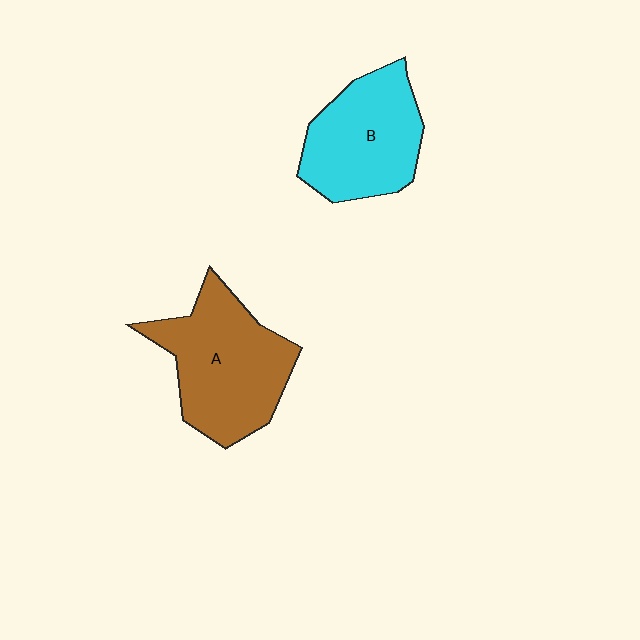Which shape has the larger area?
Shape A (brown).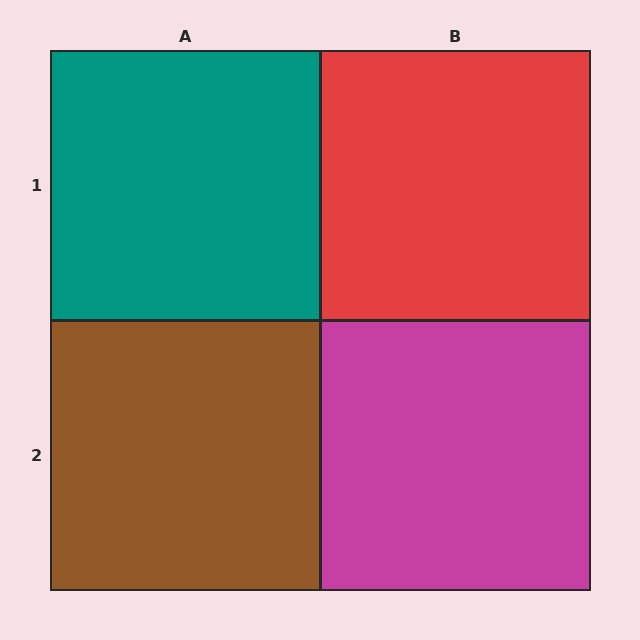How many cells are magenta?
1 cell is magenta.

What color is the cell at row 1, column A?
Teal.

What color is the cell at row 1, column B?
Red.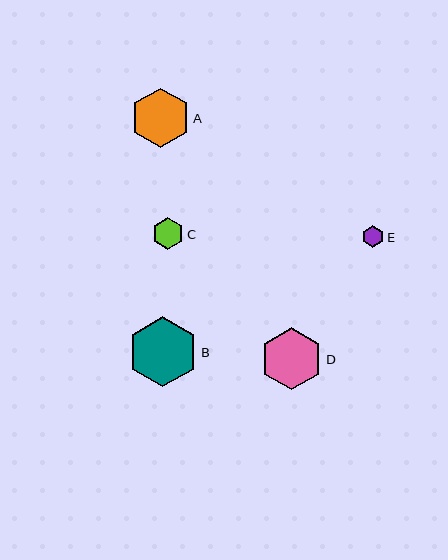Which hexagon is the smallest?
Hexagon E is the smallest with a size of approximately 22 pixels.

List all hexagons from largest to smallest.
From largest to smallest: B, D, A, C, E.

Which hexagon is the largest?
Hexagon B is the largest with a size of approximately 70 pixels.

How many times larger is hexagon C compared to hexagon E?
Hexagon C is approximately 1.5 times the size of hexagon E.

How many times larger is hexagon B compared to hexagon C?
Hexagon B is approximately 2.2 times the size of hexagon C.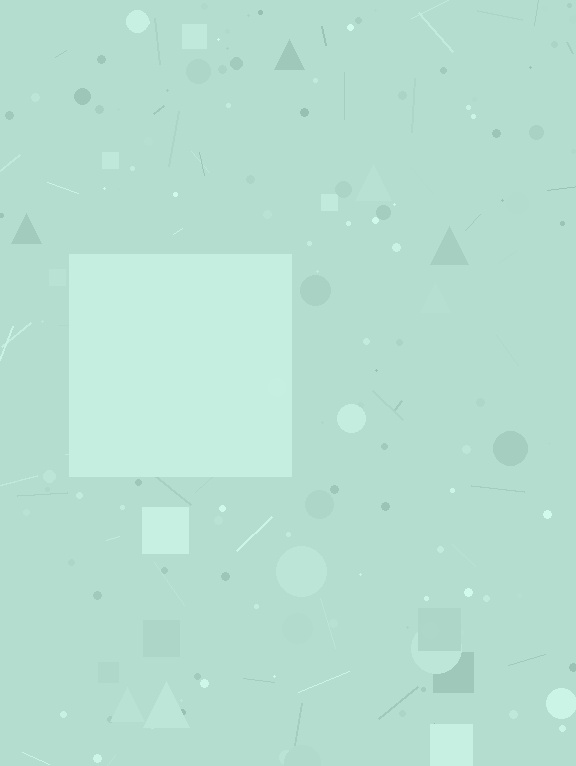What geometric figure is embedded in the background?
A square is embedded in the background.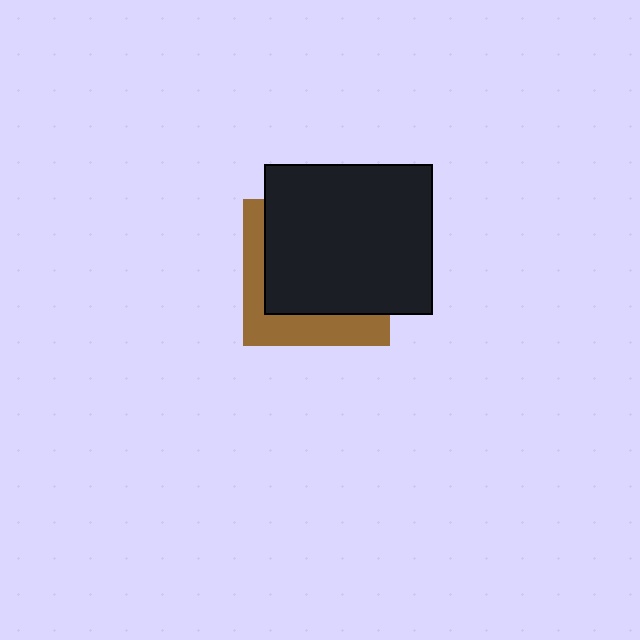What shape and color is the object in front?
The object in front is a black rectangle.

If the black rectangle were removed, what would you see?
You would see the complete brown square.